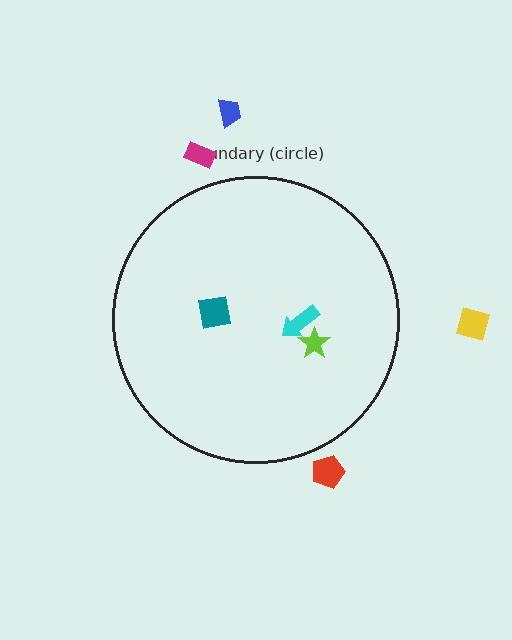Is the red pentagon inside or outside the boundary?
Outside.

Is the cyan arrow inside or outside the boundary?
Inside.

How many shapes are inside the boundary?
3 inside, 4 outside.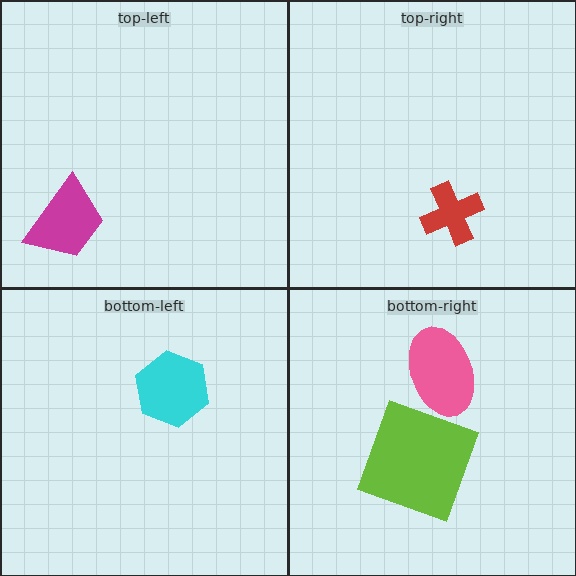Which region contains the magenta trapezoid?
The top-left region.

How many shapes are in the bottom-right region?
2.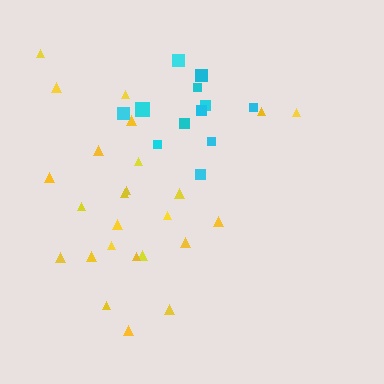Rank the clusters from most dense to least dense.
yellow, cyan.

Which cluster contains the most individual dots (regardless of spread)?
Yellow (25).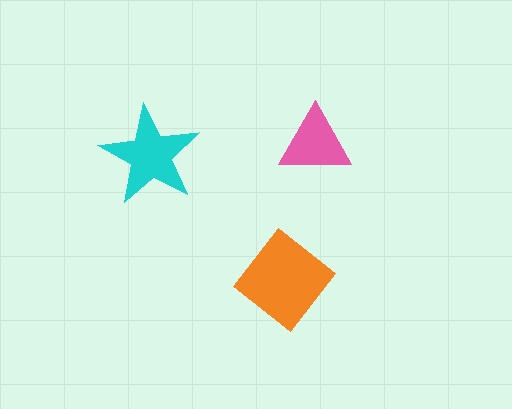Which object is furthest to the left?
The cyan star is leftmost.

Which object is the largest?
The orange diamond.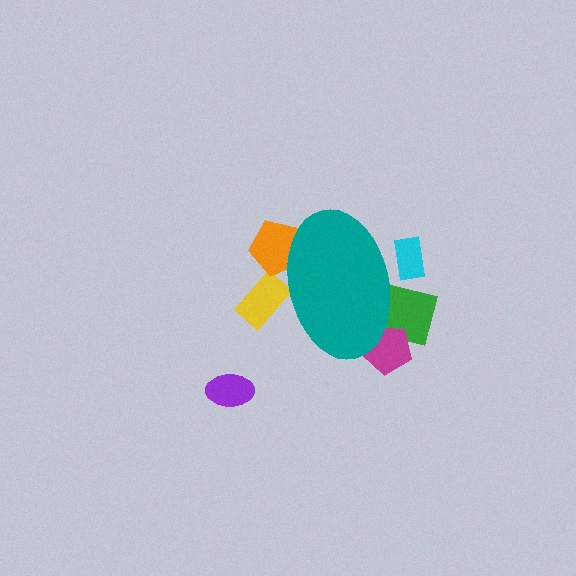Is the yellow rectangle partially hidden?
Yes, the yellow rectangle is partially hidden behind the teal ellipse.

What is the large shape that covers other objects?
A teal ellipse.